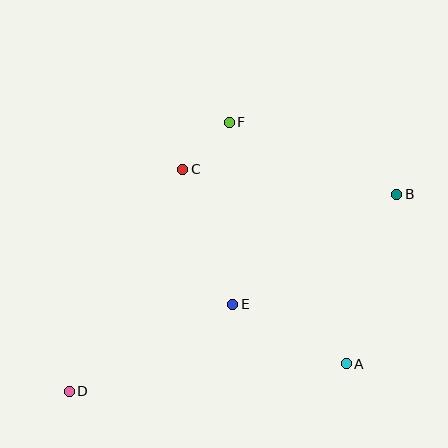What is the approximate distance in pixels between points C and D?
The distance between C and D is approximately 250 pixels.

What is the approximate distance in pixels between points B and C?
The distance between B and C is approximately 216 pixels.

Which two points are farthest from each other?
Points B and D are farthest from each other.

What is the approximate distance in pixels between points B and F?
The distance between B and F is approximately 182 pixels.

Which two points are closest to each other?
Points C and F are closest to each other.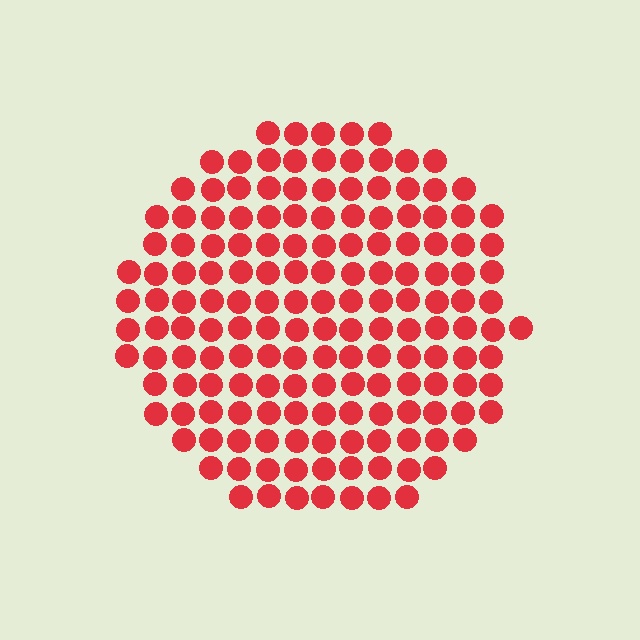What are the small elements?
The small elements are circles.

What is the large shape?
The large shape is a circle.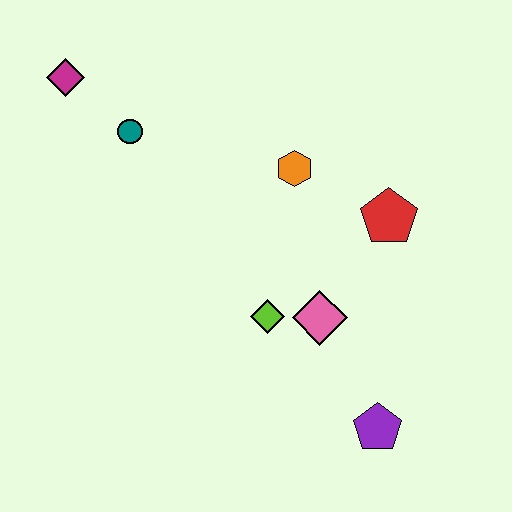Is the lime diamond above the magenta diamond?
No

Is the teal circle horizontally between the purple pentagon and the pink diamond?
No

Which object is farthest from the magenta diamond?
The purple pentagon is farthest from the magenta diamond.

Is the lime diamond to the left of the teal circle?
No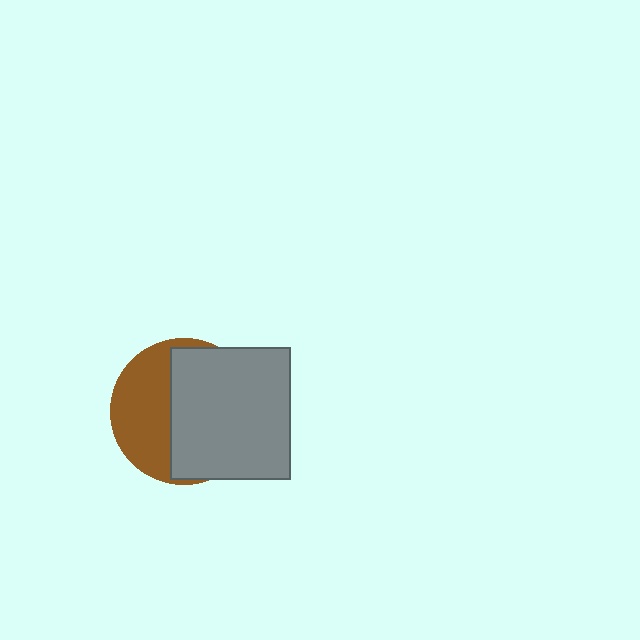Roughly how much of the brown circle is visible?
A small part of it is visible (roughly 41%).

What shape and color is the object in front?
The object in front is a gray rectangle.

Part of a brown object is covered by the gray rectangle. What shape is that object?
It is a circle.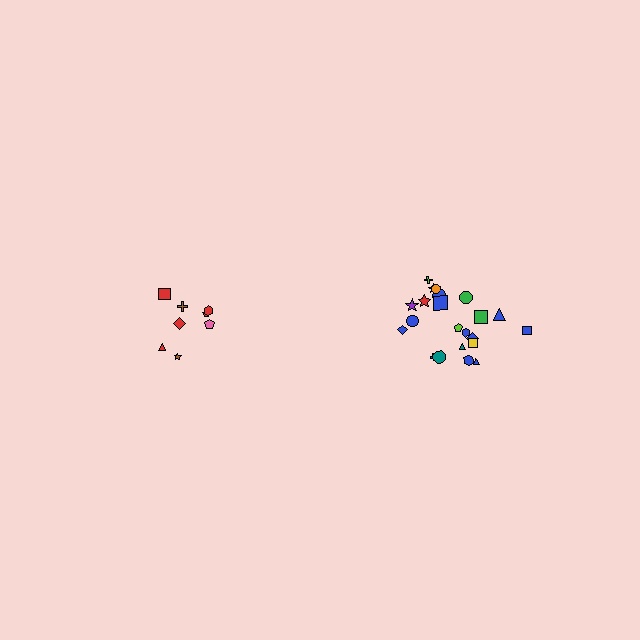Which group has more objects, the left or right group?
The right group.